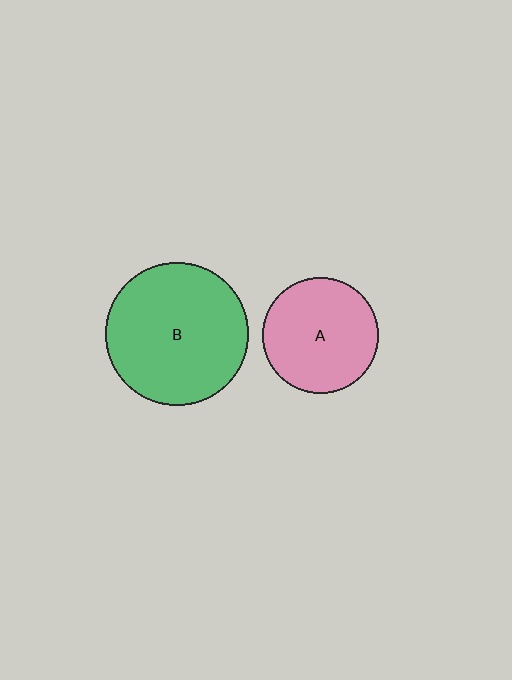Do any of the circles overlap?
No, none of the circles overlap.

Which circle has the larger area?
Circle B (green).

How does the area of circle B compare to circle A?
Approximately 1.5 times.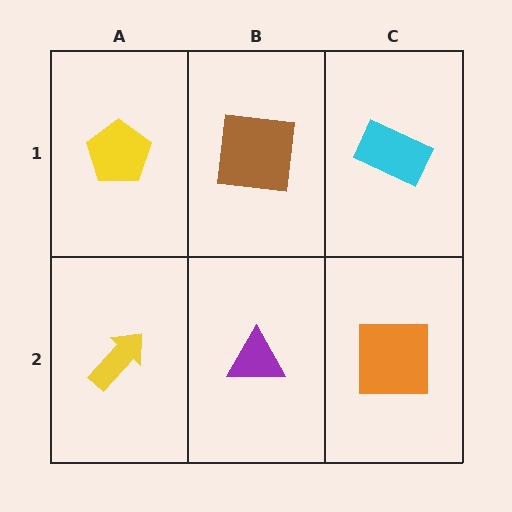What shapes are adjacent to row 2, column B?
A brown square (row 1, column B), a yellow arrow (row 2, column A), an orange square (row 2, column C).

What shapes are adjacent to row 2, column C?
A cyan rectangle (row 1, column C), a purple triangle (row 2, column B).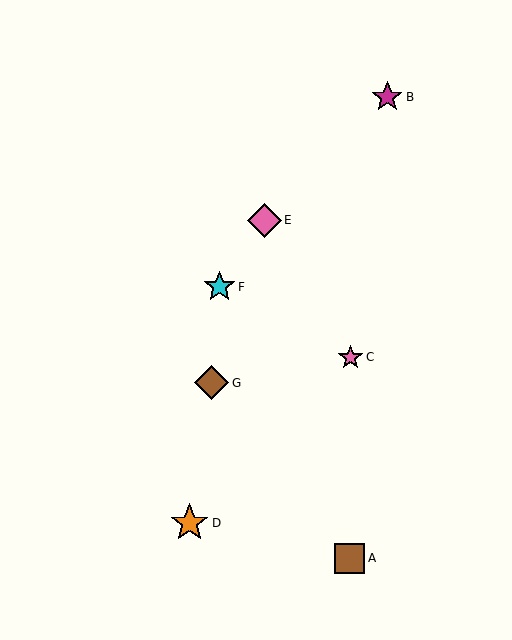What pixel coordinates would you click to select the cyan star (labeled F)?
Click at (219, 287) to select the cyan star F.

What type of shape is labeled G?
Shape G is a brown diamond.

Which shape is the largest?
The orange star (labeled D) is the largest.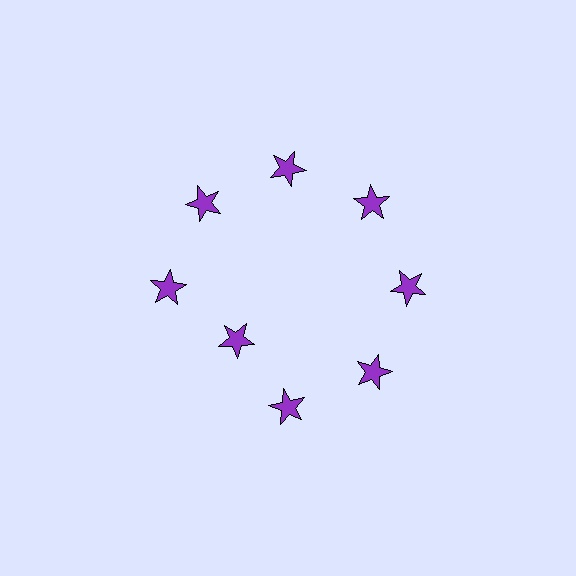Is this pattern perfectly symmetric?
No. The 8 purple stars are arranged in a ring, but one element near the 8 o'clock position is pulled inward toward the center, breaking the 8-fold rotational symmetry.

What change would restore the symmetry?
The symmetry would be restored by moving it outward, back onto the ring so that all 8 stars sit at equal angles and equal distance from the center.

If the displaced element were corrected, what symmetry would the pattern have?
It would have 8-fold rotational symmetry — the pattern would map onto itself every 45 degrees.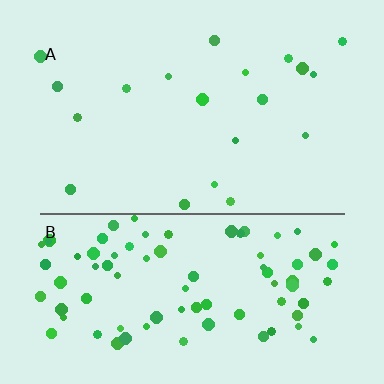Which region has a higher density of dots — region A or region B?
B (the bottom).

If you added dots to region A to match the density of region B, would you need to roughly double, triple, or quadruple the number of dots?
Approximately quadruple.